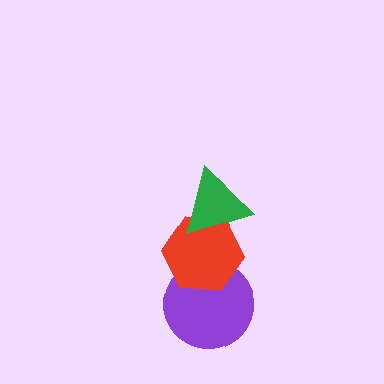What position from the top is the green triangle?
The green triangle is 1st from the top.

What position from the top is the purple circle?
The purple circle is 3rd from the top.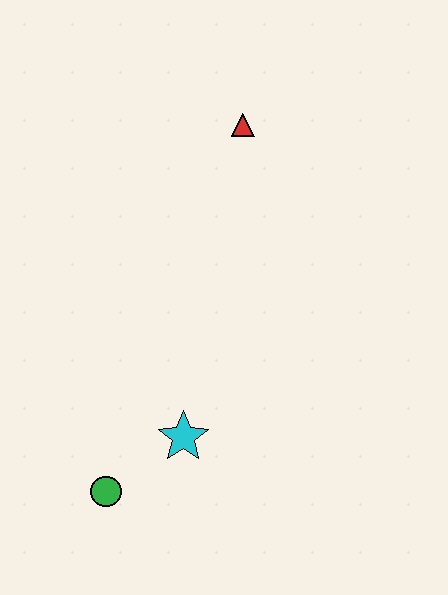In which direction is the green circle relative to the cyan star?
The green circle is to the left of the cyan star.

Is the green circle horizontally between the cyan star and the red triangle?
No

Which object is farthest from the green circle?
The red triangle is farthest from the green circle.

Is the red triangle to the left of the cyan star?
No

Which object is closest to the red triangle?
The cyan star is closest to the red triangle.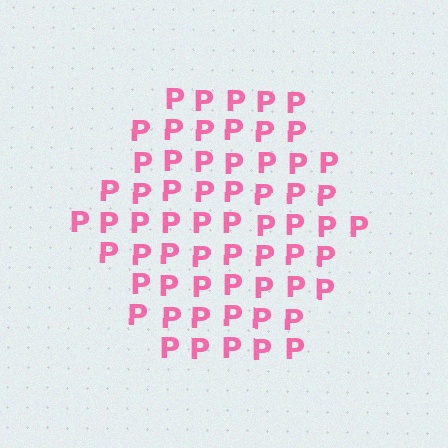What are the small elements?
The small elements are letter P's.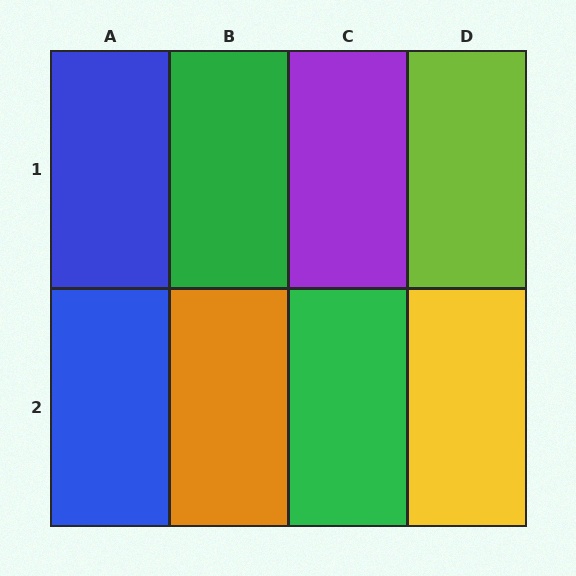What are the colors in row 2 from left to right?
Blue, orange, green, yellow.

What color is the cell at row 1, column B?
Green.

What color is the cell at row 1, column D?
Lime.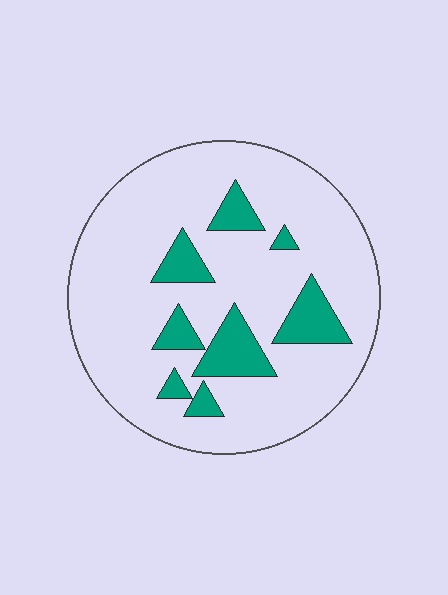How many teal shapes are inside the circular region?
8.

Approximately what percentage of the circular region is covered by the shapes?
Approximately 15%.